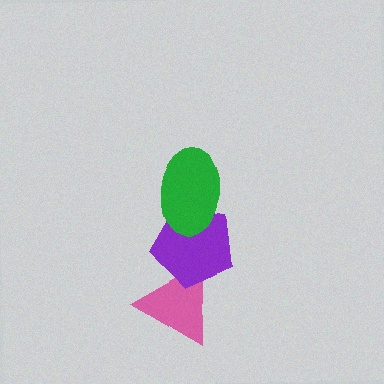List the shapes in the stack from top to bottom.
From top to bottom: the green ellipse, the purple pentagon, the pink triangle.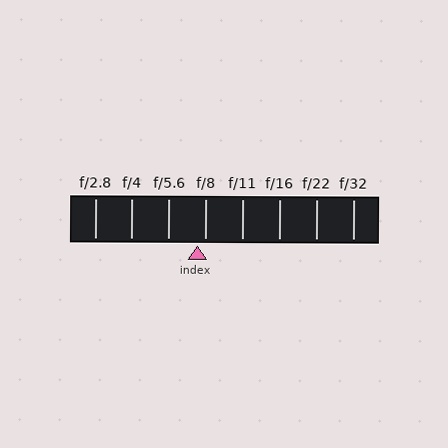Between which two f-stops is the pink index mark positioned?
The index mark is between f/5.6 and f/8.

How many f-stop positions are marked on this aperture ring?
There are 8 f-stop positions marked.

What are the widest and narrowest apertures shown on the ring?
The widest aperture shown is f/2.8 and the narrowest is f/32.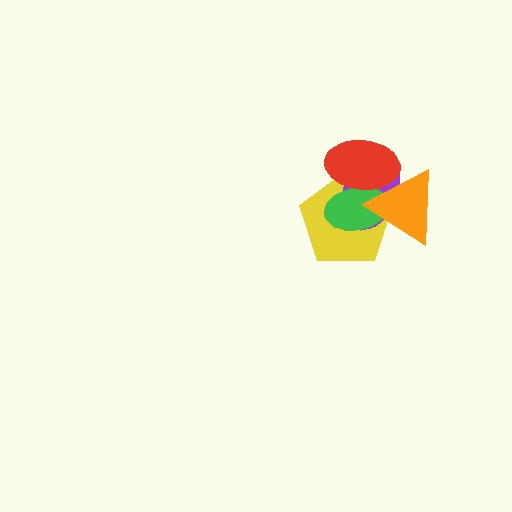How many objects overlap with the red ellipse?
4 objects overlap with the red ellipse.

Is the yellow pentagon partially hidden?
Yes, it is partially covered by another shape.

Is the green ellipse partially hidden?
Yes, it is partially covered by another shape.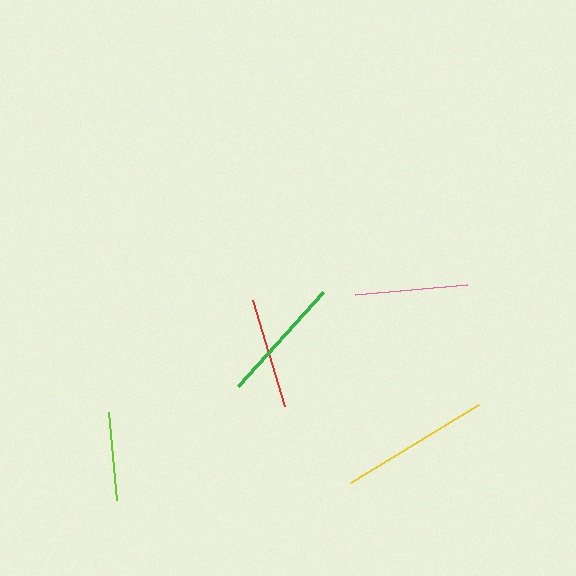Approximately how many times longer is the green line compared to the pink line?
The green line is approximately 1.1 times the length of the pink line.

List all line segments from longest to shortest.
From longest to shortest: yellow, green, pink, red, lime.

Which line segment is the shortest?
The lime line is the shortest at approximately 88 pixels.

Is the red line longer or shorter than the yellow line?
The yellow line is longer than the red line.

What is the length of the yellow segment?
The yellow segment is approximately 150 pixels long.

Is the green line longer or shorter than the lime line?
The green line is longer than the lime line.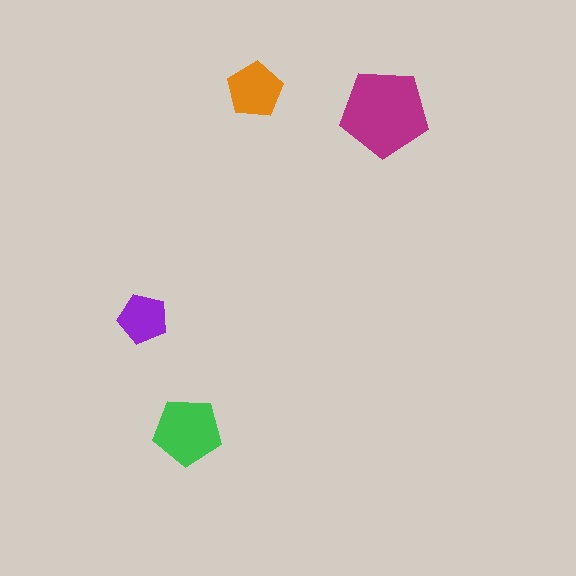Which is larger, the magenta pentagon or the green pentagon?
The magenta one.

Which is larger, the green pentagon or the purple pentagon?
The green one.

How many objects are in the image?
There are 4 objects in the image.